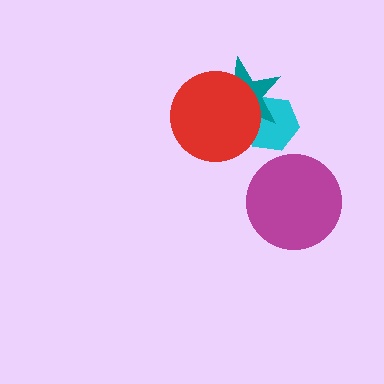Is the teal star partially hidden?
Yes, it is partially covered by another shape.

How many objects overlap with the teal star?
2 objects overlap with the teal star.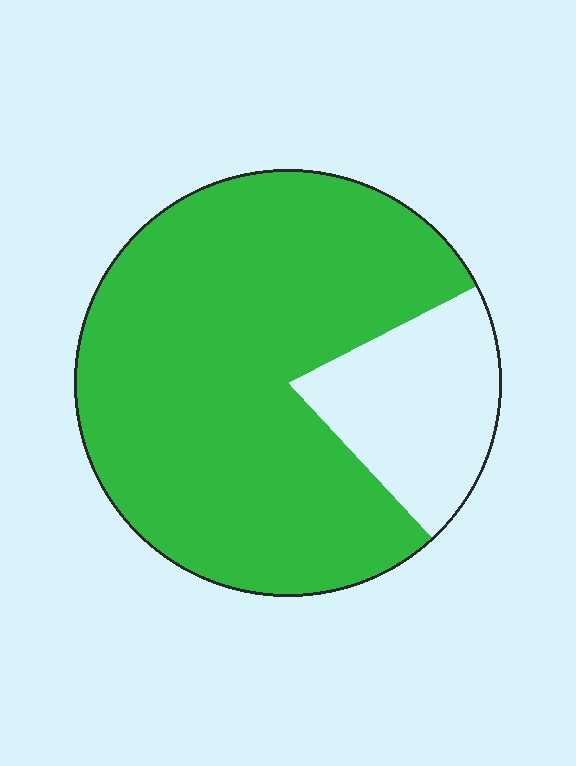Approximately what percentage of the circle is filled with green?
Approximately 80%.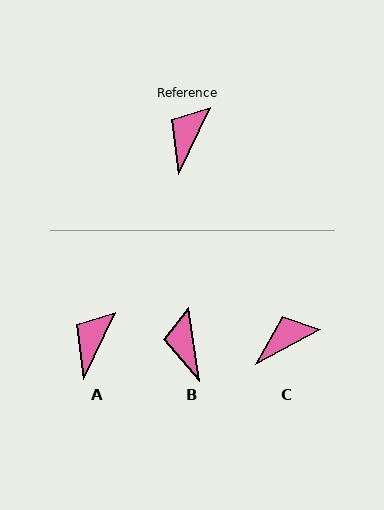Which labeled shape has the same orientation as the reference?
A.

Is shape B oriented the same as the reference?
No, it is off by about 34 degrees.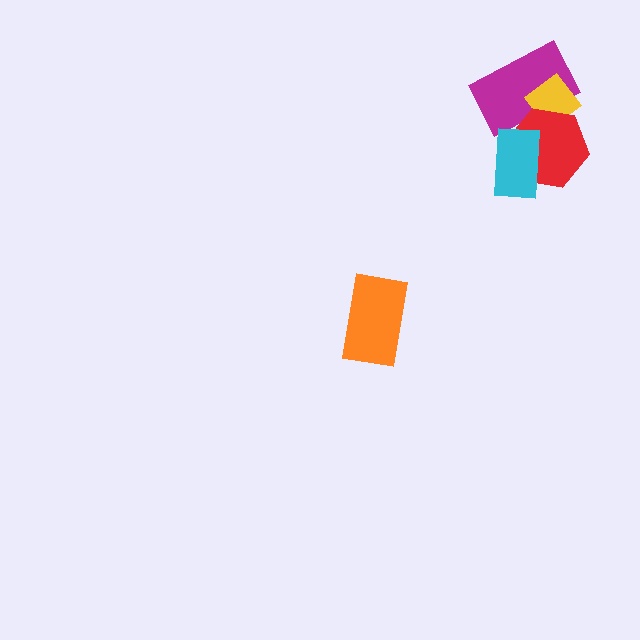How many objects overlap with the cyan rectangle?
1 object overlaps with the cyan rectangle.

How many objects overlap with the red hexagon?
3 objects overlap with the red hexagon.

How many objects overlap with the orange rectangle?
0 objects overlap with the orange rectangle.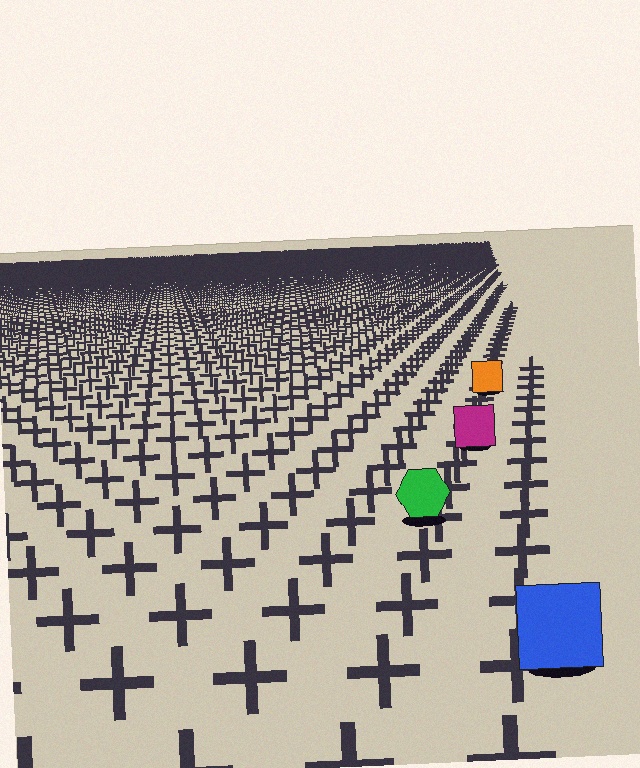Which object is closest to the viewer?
The blue square is closest. The texture marks near it are larger and more spread out.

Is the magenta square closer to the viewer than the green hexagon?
No. The green hexagon is closer — you can tell from the texture gradient: the ground texture is coarser near it.